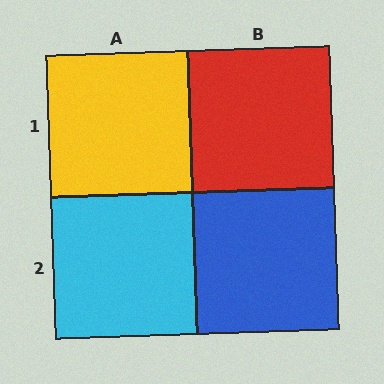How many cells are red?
1 cell is red.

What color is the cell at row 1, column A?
Yellow.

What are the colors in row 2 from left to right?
Cyan, blue.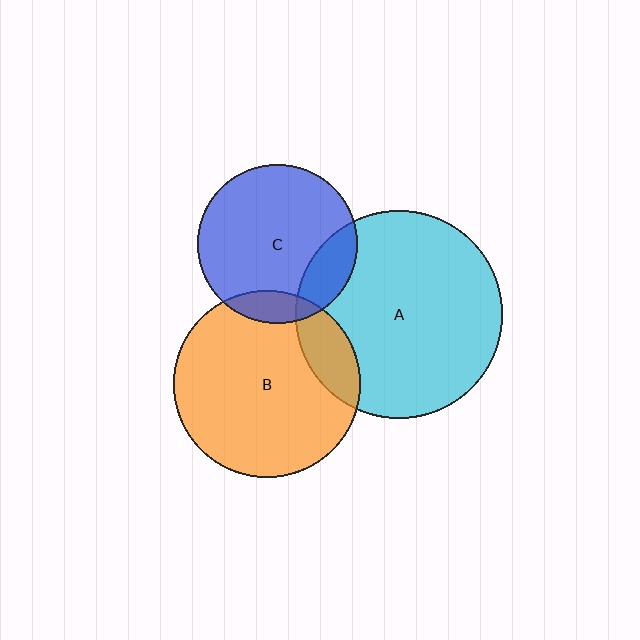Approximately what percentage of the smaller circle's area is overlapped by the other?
Approximately 15%.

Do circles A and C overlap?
Yes.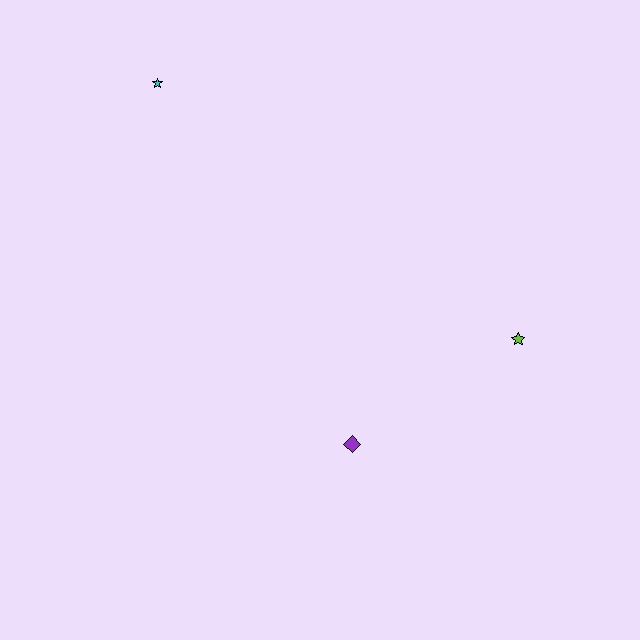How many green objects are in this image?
There are no green objects.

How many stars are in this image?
There are 2 stars.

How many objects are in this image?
There are 3 objects.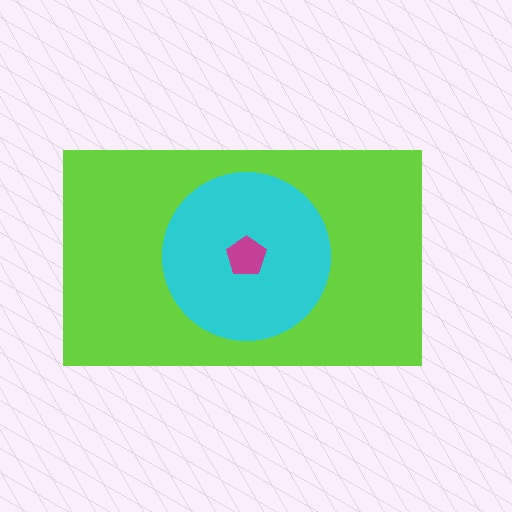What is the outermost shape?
The lime rectangle.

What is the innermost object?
The magenta pentagon.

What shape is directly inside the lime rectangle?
The cyan circle.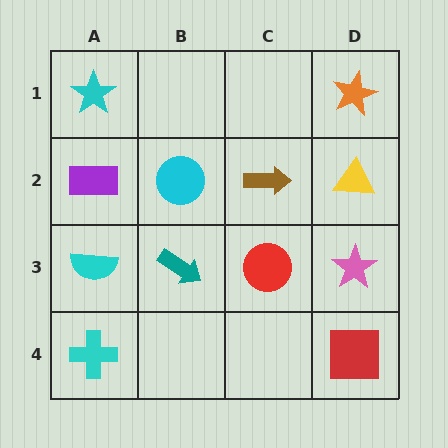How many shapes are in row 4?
2 shapes.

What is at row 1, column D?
An orange star.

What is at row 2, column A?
A purple rectangle.